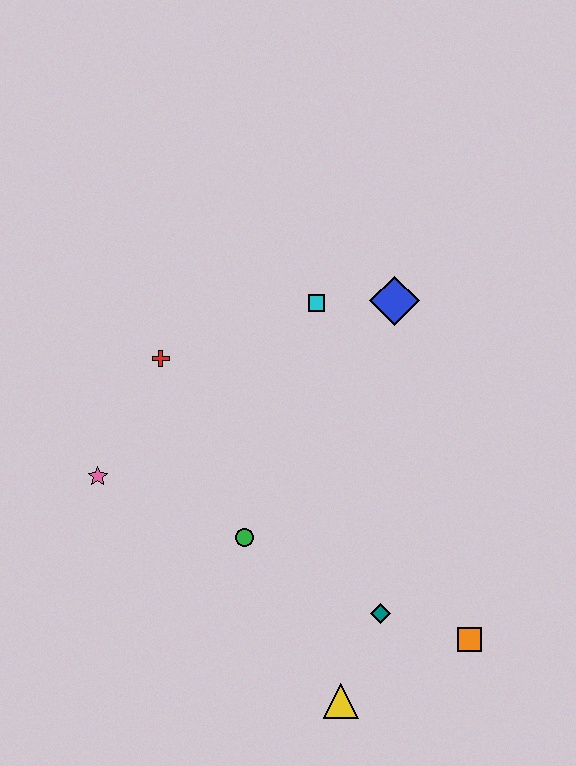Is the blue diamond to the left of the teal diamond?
No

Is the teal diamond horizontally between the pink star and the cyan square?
No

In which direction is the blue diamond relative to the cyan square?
The blue diamond is to the right of the cyan square.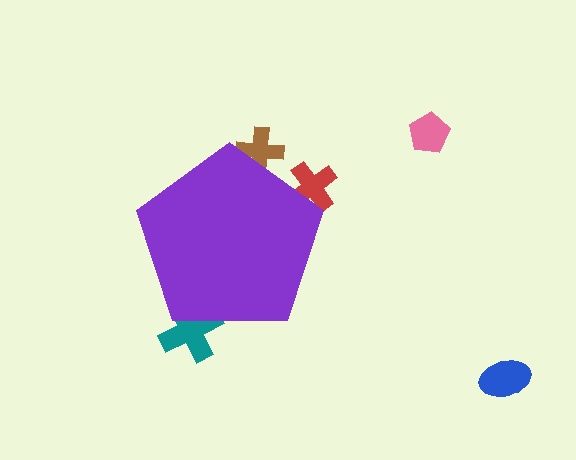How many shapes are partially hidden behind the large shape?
3 shapes are partially hidden.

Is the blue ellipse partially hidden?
No, the blue ellipse is fully visible.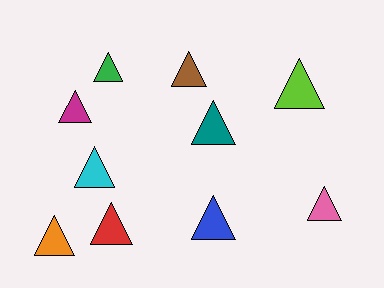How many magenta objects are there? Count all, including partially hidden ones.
There is 1 magenta object.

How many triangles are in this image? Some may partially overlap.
There are 10 triangles.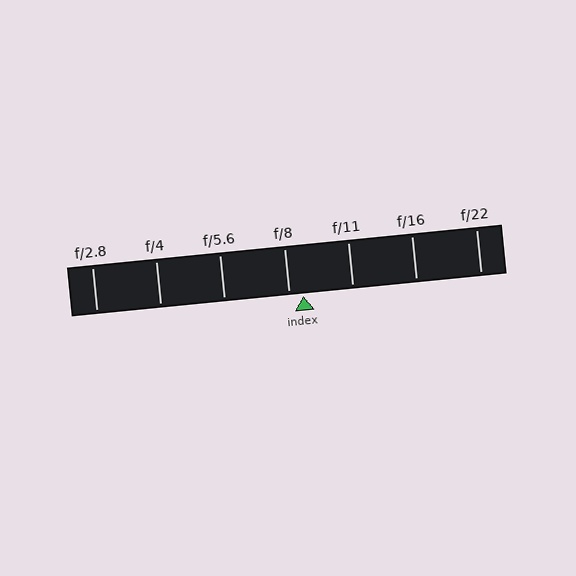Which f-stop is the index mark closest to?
The index mark is closest to f/8.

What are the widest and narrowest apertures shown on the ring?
The widest aperture shown is f/2.8 and the narrowest is f/22.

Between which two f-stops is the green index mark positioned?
The index mark is between f/8 and f/11.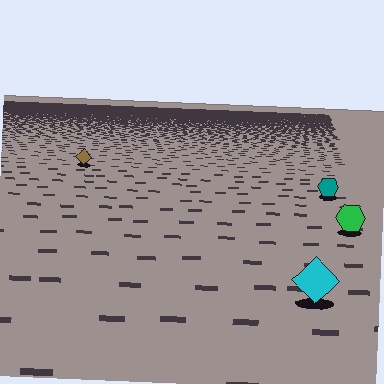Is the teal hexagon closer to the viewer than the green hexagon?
No. The green hexagon is closer — you can tell from the texture gradient: the ground texture is coarser near it.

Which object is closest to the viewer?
The cyan diamond is closest. The texture marks near it are larger and more spread out.